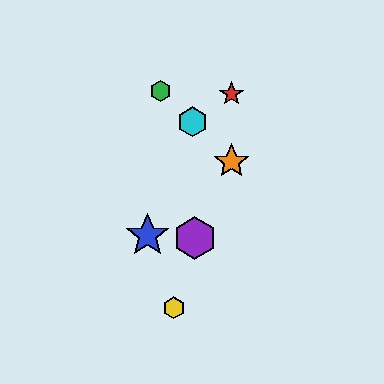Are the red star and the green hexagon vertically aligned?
No, the red star is at x≈232 and the green hexagon is at x≈161.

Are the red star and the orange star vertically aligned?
Yes, both are at x≈232.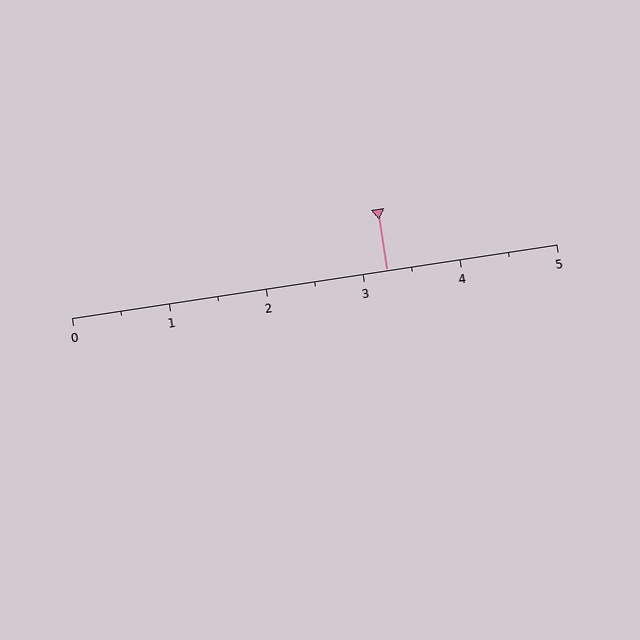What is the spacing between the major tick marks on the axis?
The major ticks are spaced 1 apart.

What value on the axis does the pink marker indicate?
The marker indicates approximately 3.2.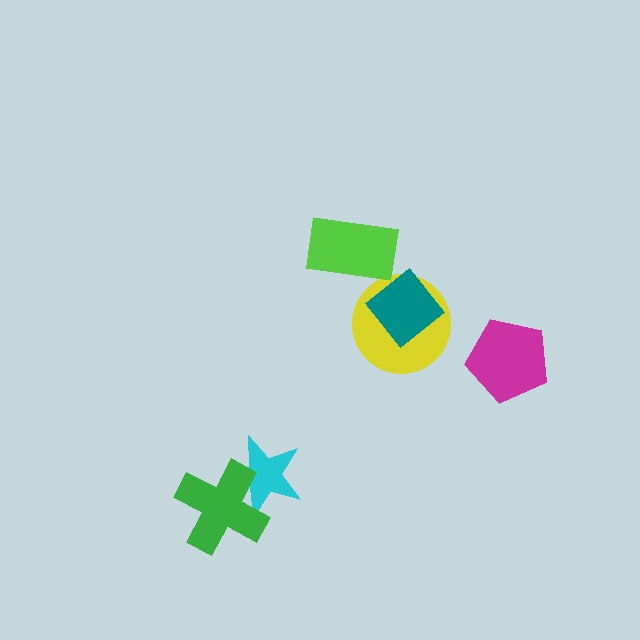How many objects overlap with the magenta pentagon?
0 objects overlap with the magenta pentagon.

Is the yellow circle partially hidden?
Yes, it is partially covered by another shape.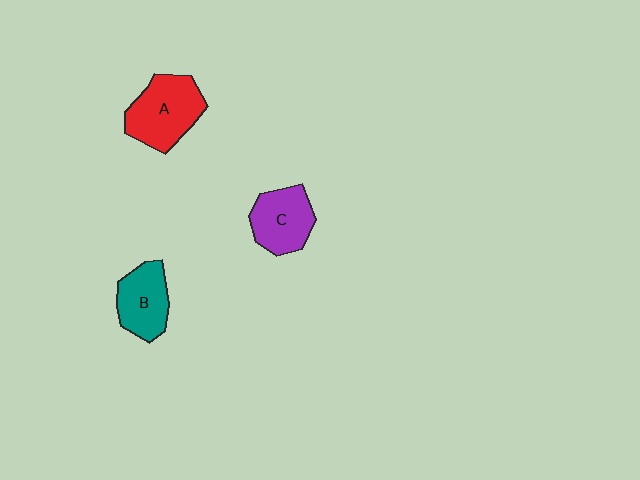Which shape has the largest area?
Shape A (red).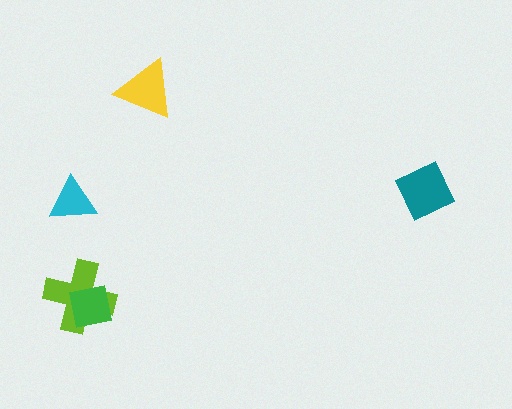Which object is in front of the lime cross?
The green square is in front of the lime cross.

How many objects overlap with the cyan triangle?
0 objects overlap with the cyan triangle.